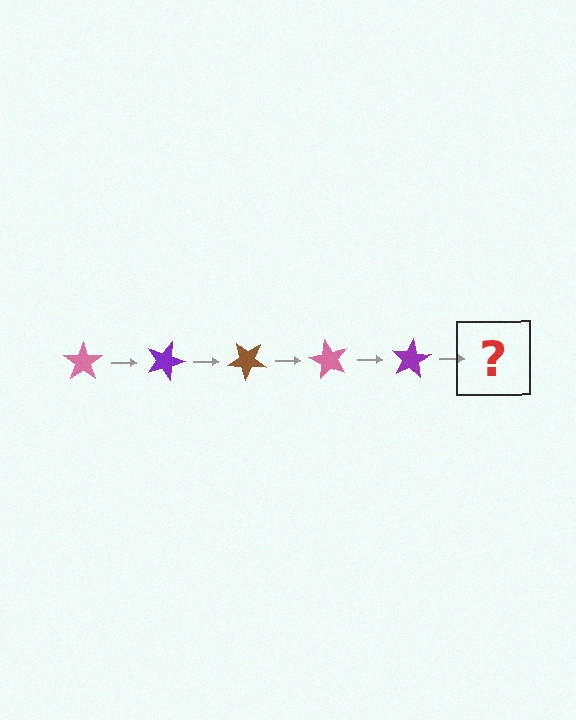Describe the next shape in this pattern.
It should be a brown star, rotated 100 degrees from the start.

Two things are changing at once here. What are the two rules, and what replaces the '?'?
The two rules are that it rotates 20 degrees each step and the color cycles through pink, purple, and brown. The '?' should be a brown star, rotated 100 degrees from the start.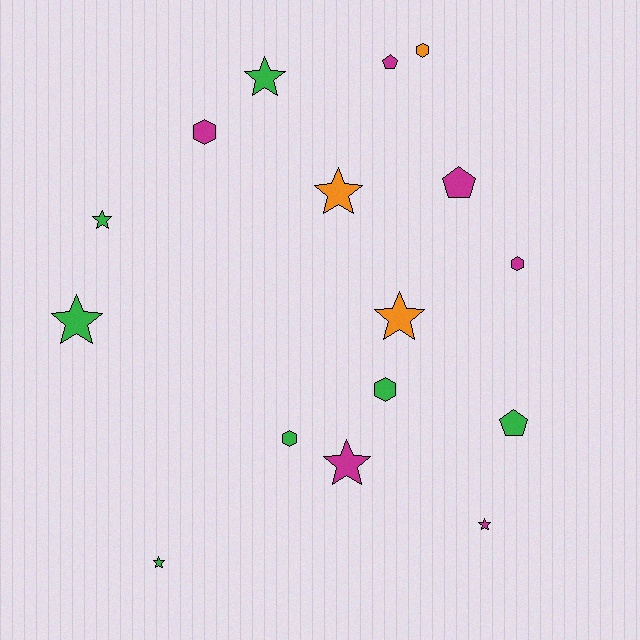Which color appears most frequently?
Green, with 7 objects.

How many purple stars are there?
There are no purple stars.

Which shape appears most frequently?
Star, with 8 objects.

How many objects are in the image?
There are 16 objects.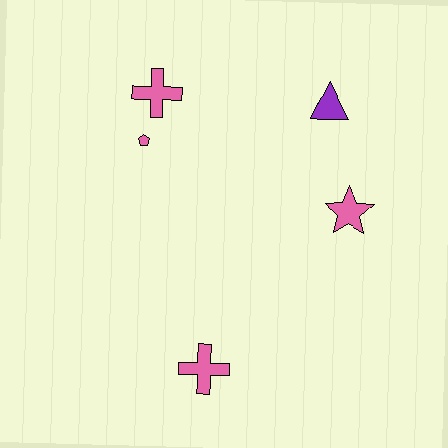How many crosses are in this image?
There are 2 crosses.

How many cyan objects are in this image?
There are no cyan objects.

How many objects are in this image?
There are 5 objects.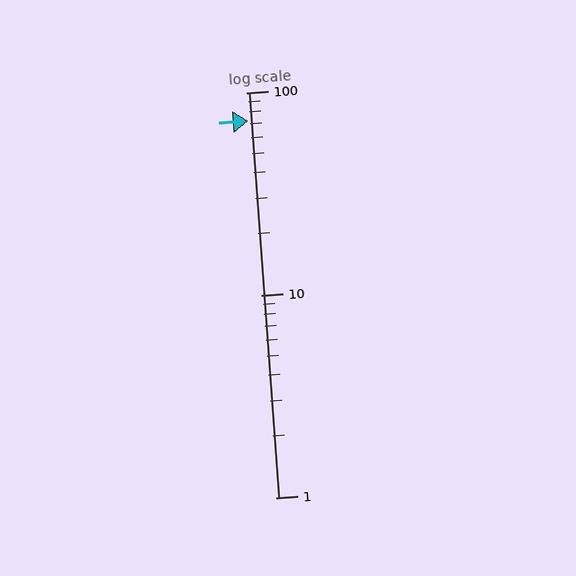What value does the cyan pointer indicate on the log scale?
The pointer indicates approximately 72.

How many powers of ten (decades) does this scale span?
The scale spans 2 decades, from 1 to 100.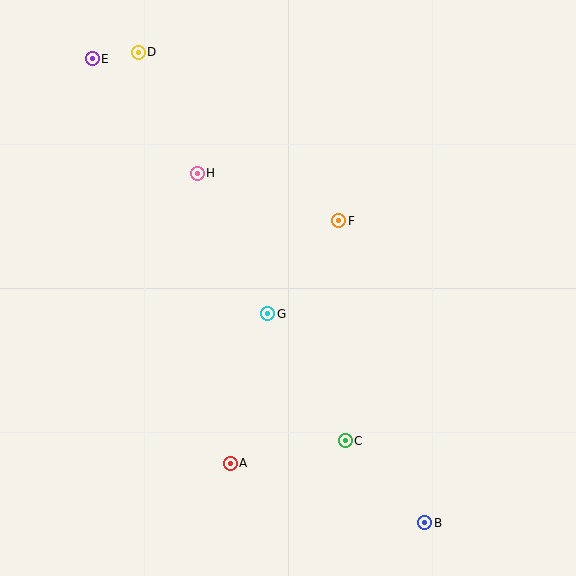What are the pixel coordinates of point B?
Point B is at (425, 523).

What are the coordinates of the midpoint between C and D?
The midpoint between C and D is at (242, 246).